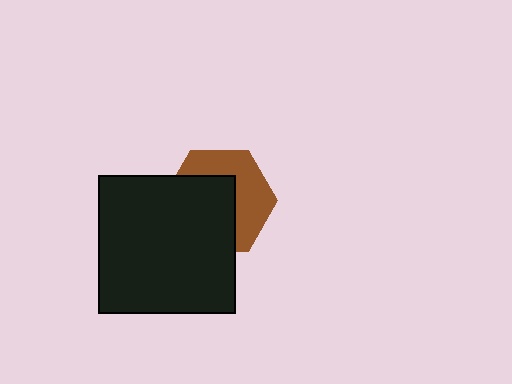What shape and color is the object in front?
The object in front is a black square.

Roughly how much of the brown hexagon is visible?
About half of it is visible (roughly 47%).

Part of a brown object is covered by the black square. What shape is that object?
It is a hexagon.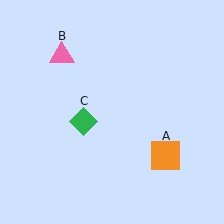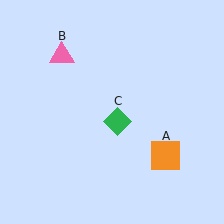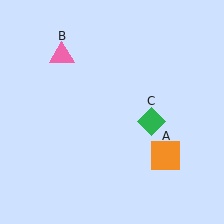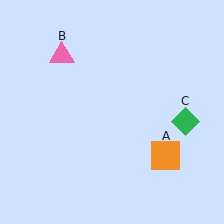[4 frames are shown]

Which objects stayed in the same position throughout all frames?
Orange square (object A) and pink triangle (object B) remained stationary.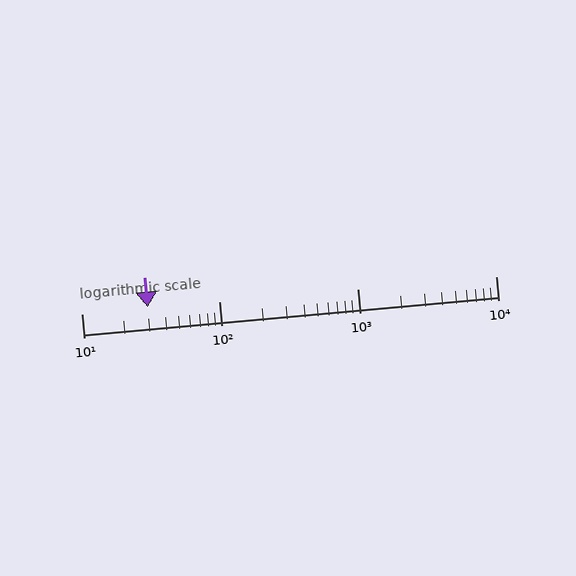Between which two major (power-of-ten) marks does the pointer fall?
The pointer is between 10 and 100.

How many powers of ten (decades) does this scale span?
The scale spans 3 decades, from 10 to 10000.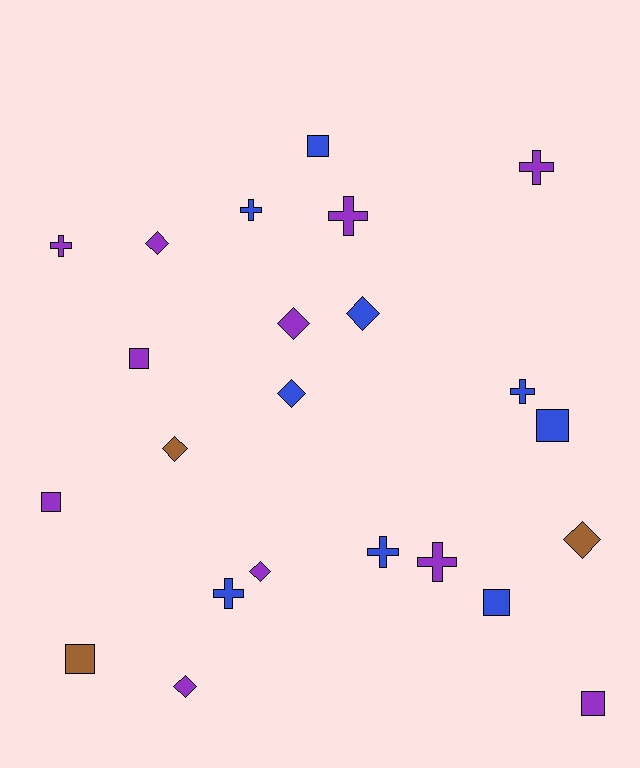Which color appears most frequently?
Purple, with 11 objects.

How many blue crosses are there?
There are 4 blue crosses.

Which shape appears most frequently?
Cross, with 8 objects.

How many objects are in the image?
There are 23 objects.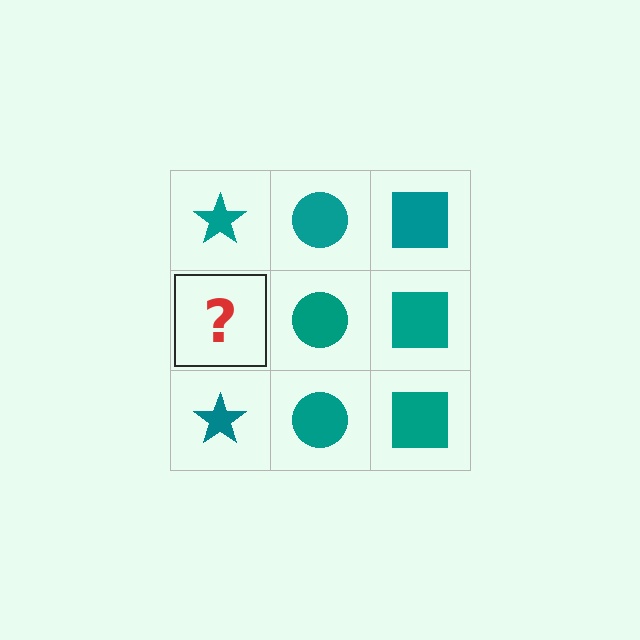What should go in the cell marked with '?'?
The missing cell should contain a teal star.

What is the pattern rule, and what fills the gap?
The rule is that each column has a consistent shape. The gap should be filled with a teal star.